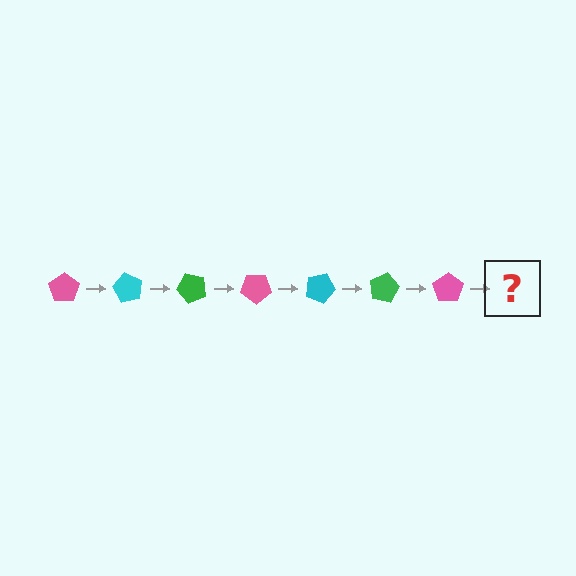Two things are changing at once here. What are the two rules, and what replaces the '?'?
The two rules are that it rotates 60 degrees each step and the color cycles through pink, cyan, and green. The '?' should be a cyan pentagon, rotated 420 degrees from the start.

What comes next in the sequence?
The next element should be a cyan pentagon, rotated 420 degrees from the start.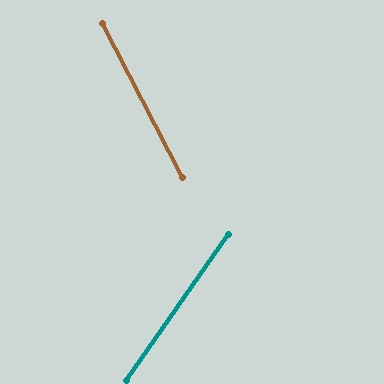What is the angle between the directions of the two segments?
Approximately 62 degrees.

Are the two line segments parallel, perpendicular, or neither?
Neither parallel nor perpendicular — they differ by about 62°.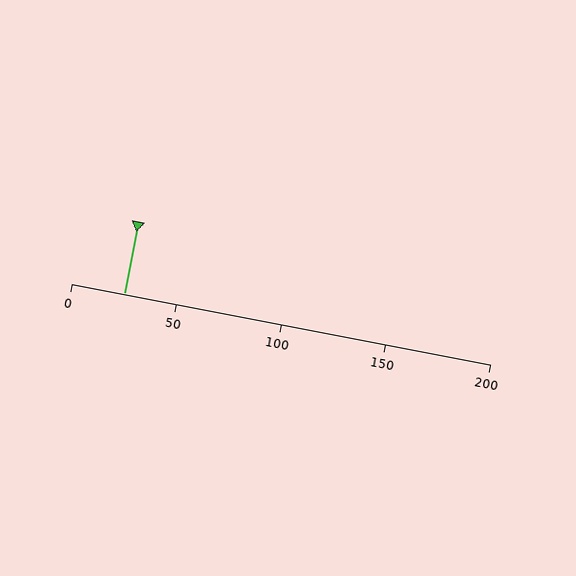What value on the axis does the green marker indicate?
The marker indicates approximately 25.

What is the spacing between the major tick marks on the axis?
The major ticks are spaced 50 apart.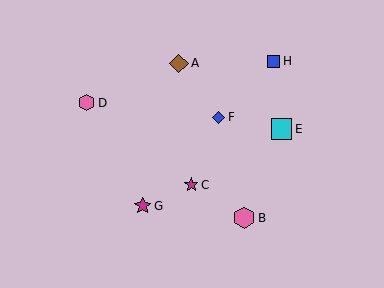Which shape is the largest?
The pink hexagon (labeled B) is the largest.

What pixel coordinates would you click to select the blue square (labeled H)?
Click at (274, 61) to select the blue square H.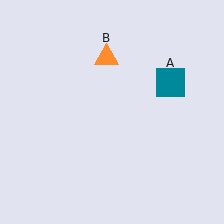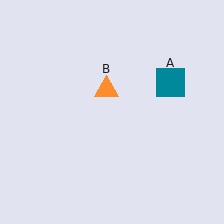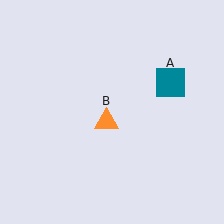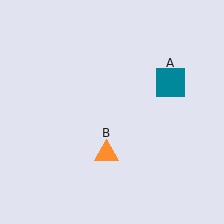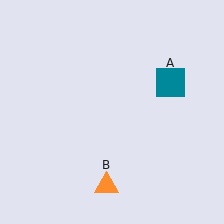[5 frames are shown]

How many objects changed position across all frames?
1 object changed position: orange triangle (object B).